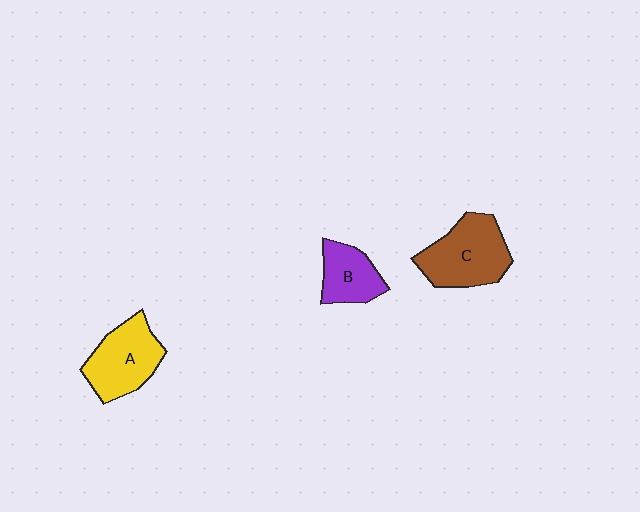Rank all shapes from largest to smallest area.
From largest to smallest: C (brown), A (yellow), B (purple).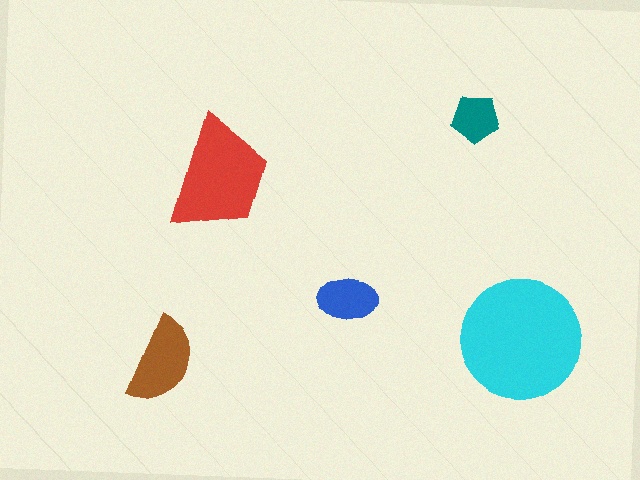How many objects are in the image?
There are 5 objects in the image.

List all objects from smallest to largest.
The teal pentagon, the blue ellipse, the brown semicircle, the red trapezoid, the cyan circle.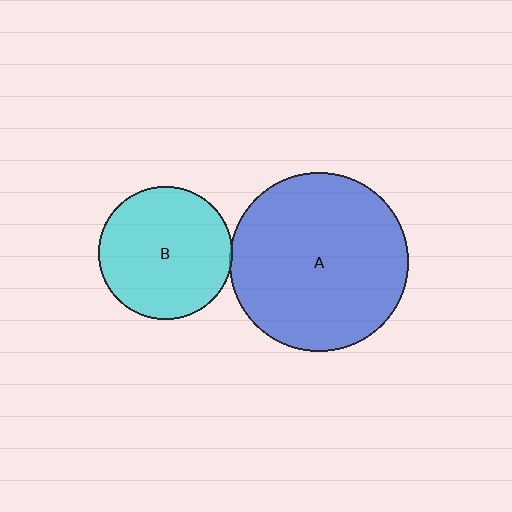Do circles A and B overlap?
Yes.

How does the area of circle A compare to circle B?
Approximately 1.8 times.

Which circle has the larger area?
Circle A (blue).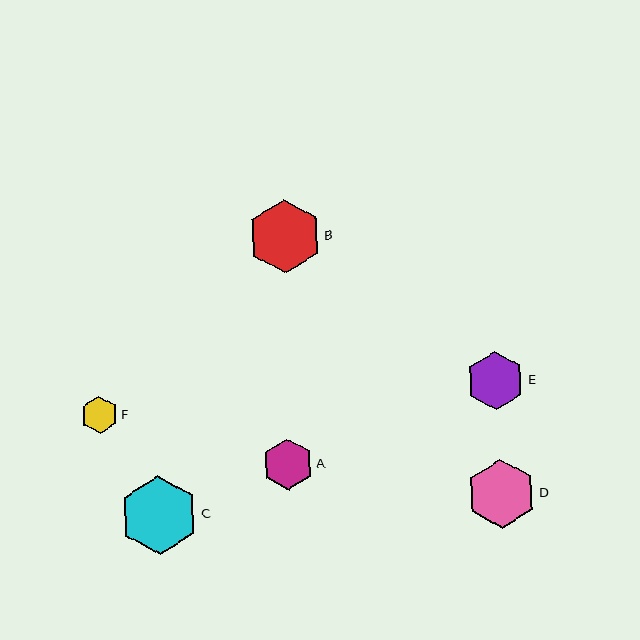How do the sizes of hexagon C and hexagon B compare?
Hexagon C and hexagon B are approximately the same size.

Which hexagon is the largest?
Hexagon C is the largest with a size of approximately 79 pixels.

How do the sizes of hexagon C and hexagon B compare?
Hexagon C and hexagon B are approximately the same size.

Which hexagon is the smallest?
Hexagon F is the smallest with a size of approximately 37 pixels.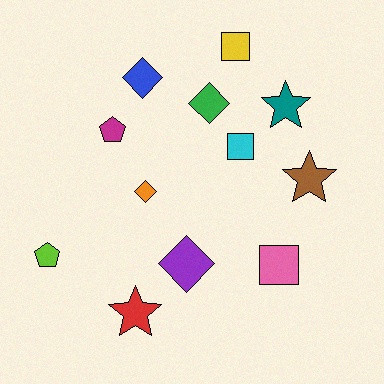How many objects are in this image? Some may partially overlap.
There are 12 objects.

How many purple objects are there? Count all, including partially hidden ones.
There is 1 purple object.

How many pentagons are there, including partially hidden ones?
There are 2 pentagons.